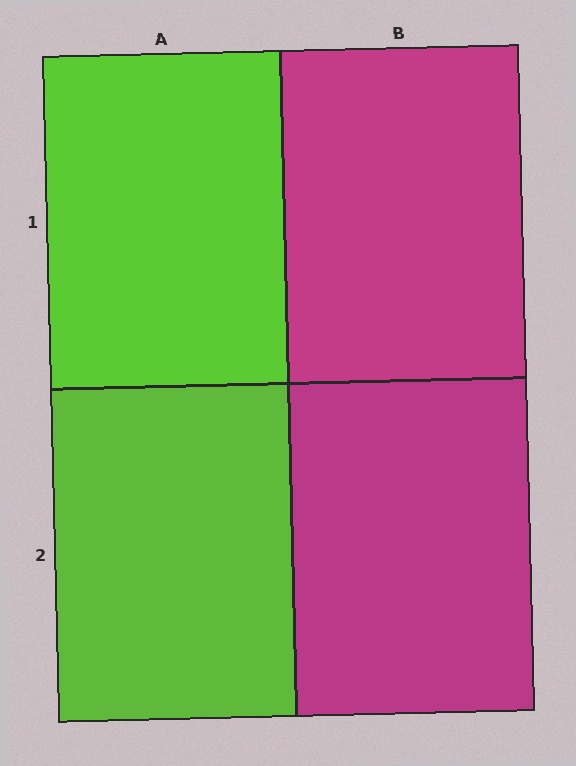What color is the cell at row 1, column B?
Magenta.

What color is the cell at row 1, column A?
Lime.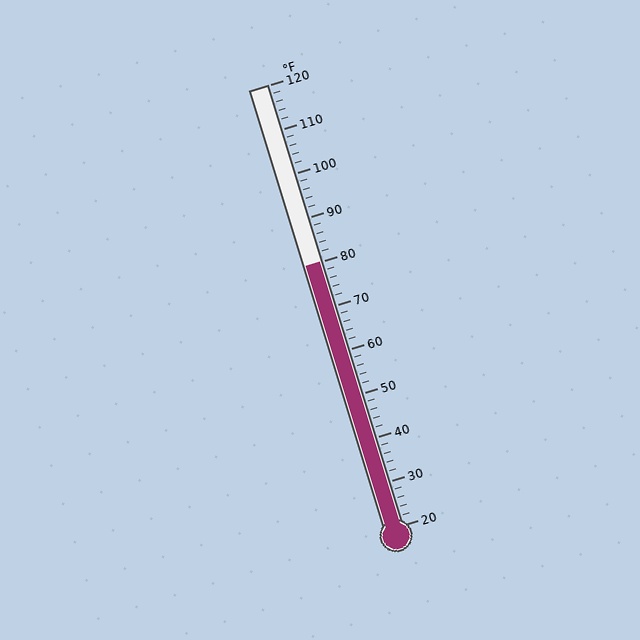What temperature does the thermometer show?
The thermometer shows approximately 80°F.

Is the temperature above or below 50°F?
The temperature is above 50°F.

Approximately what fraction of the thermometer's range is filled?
The thermometer is filled to approximately 60% of its range.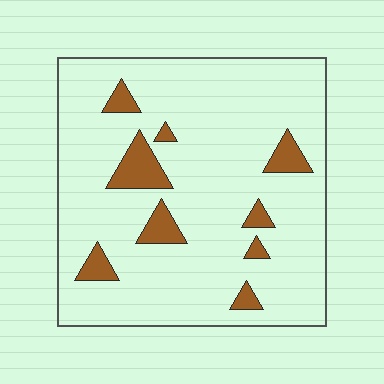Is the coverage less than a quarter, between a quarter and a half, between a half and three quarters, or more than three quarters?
Less than a quarter.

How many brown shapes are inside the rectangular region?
9.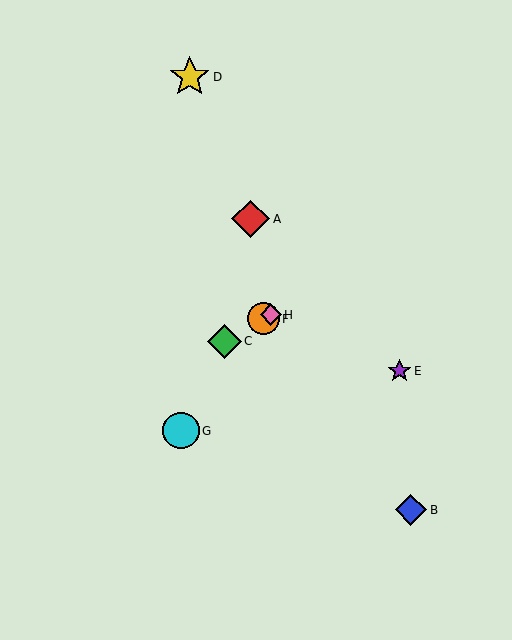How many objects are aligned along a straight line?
3 objects (C, F, H) are aligned along a straight line.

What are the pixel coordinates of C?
Object C is at (224, 341).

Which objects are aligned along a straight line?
Objects C, F, H are aligned along a straight line.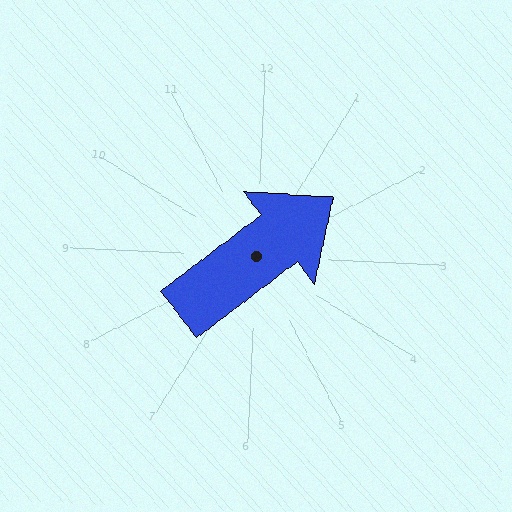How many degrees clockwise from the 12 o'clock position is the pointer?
Approximately 50 degrees.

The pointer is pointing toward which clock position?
Roughly 2 o'clock.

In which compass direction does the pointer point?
Northeast.